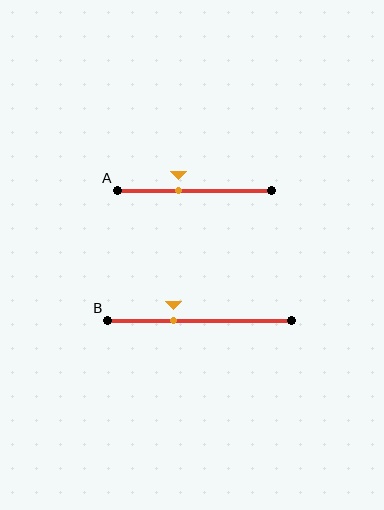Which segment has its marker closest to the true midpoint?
Segment A has its marker closest to the true midpoint.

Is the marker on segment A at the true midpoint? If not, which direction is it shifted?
No, the marker on segment A is shifted to the left by about 10% of the segment length.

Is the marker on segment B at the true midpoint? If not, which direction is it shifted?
No, the marker on segment B is shifted to the left by about 14% of the segment length.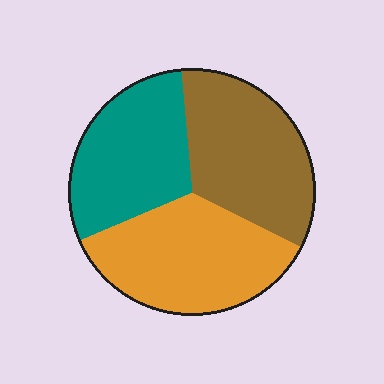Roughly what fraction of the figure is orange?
Orange takes up about three eighths (3/8) of the figure.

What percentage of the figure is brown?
Brown takes up about one third (1/3) of the figure.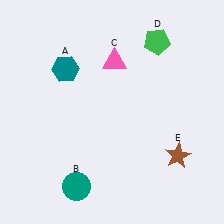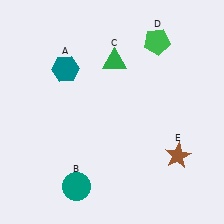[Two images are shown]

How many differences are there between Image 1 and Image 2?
There is 1 difference between the two images.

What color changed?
The triangle (C) changed from pink in Image 1 to green in Image 2.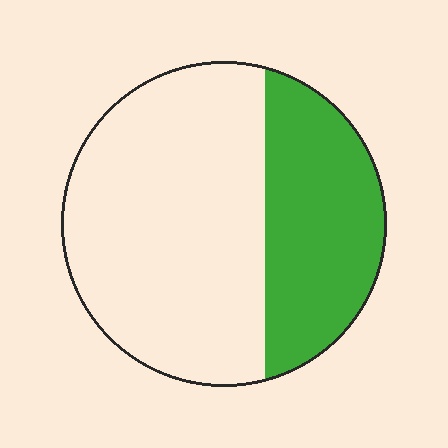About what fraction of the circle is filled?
About one third (1/3).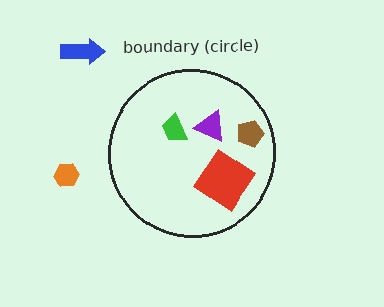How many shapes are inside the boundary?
4 inside, 2 outside.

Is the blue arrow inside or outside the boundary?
Outside.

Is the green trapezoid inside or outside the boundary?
Inside.